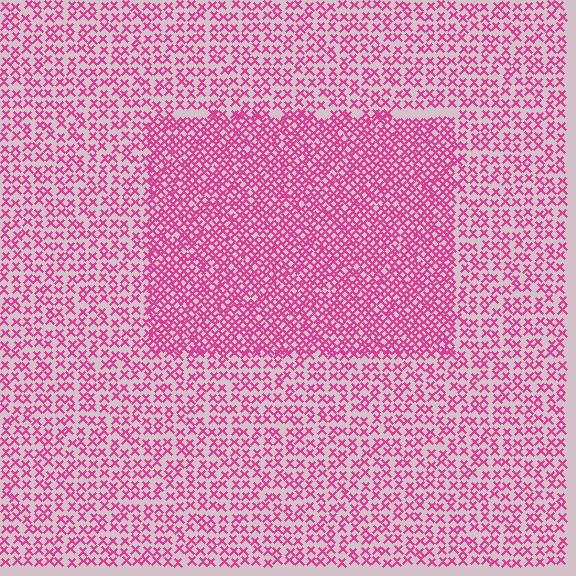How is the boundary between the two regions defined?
The boundary is defined by a change in element density (approximately 1.9x ratio). All elements are the same color, size, and shape.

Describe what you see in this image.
The image contains small magenta elements arranged at two different densities. A rectangle-shaped region is visible where the elements are more densely packed than the surrounding area.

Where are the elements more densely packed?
The elements are more densely packed inside the rectangle boundary.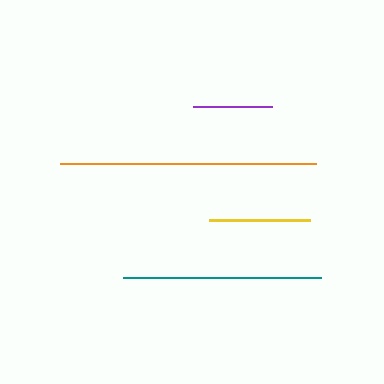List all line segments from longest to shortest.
From longest to shortest: orange, teal, yellow, purple.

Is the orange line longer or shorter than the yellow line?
The orange line is longer than the yellow line.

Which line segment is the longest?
The orange line is the longest at approximately 257 pixels.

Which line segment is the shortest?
The purple line is the shortest at approximately 78 pixels.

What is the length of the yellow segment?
The yellow segment is approximately 101 pixels long.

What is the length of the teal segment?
The teal segment is approximately 198 pixels long.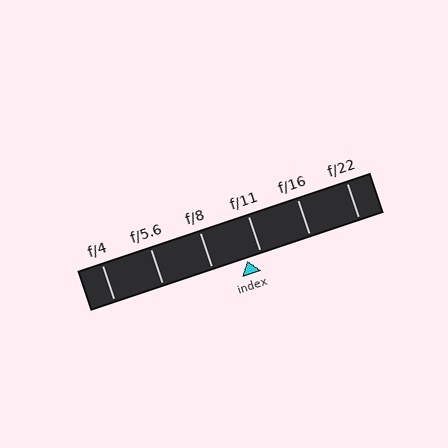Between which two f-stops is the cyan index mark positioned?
The index mark is between f/8 and f/11.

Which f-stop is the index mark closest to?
The index mark is closest to f/11.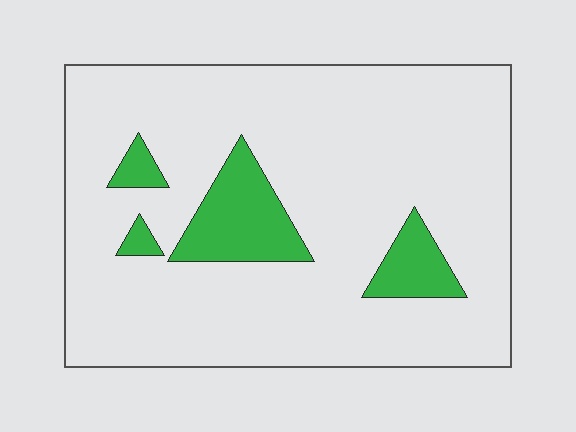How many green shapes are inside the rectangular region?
4.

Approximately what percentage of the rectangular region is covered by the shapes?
Approximately 15%.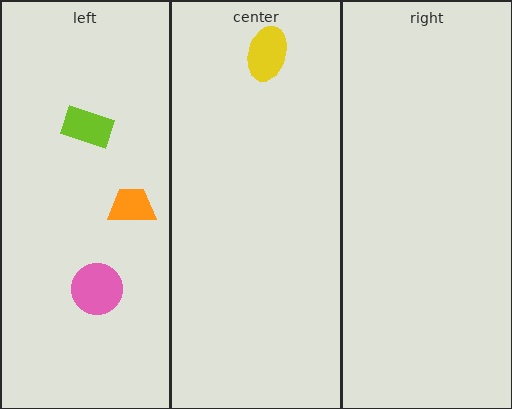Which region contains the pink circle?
The left region.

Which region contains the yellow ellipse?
The center region.